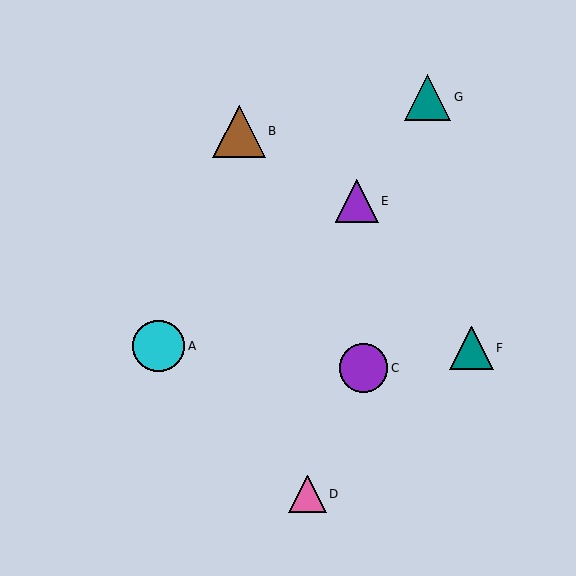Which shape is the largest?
The brown triangle (labeled B) is the largest.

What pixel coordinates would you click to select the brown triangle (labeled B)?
Click at (239, 131) to select the brown triangle B.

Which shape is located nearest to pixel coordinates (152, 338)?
The cyan circle (labeled A) at (159, 346) is nearest to that location.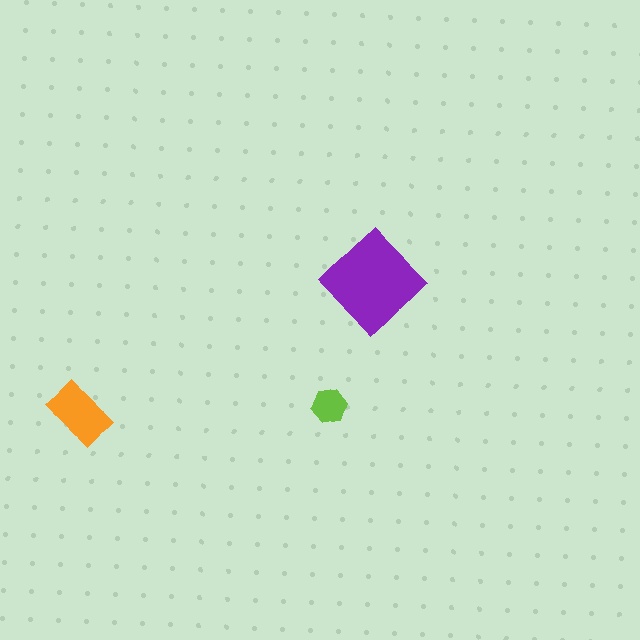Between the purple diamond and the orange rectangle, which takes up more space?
The purple diamond.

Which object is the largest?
The purple diamond.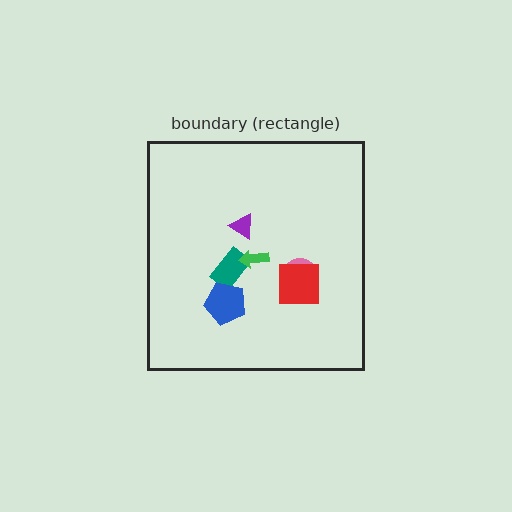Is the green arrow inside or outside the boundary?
Inside.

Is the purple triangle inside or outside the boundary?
Inside.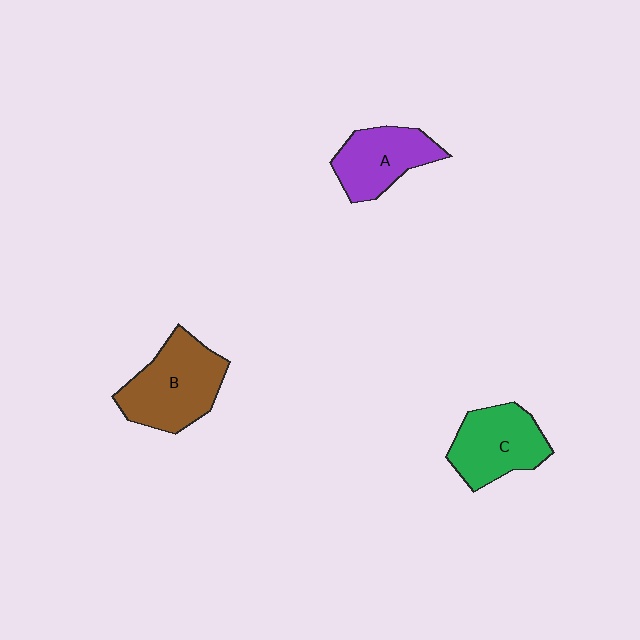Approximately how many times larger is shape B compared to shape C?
Approximately 1.2 times.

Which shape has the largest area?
Shape B (brown).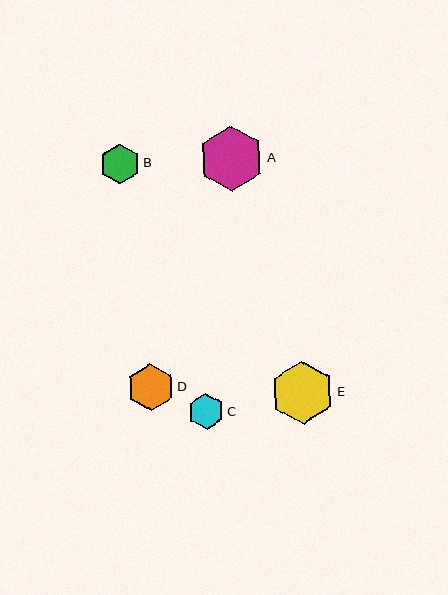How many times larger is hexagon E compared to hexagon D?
Hexagon E is approximately 1.4 times the size of hexagon D.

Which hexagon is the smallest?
Hexagon C is the smallest with a size of approximately 36 pixels.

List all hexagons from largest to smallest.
From largest to smallest: A, E, D, B, C.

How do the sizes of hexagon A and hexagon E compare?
Hexagon A and hexagon E are approximately the same size.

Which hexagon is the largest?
Hexagon A is the largest with a size of approximately 65 pixels.